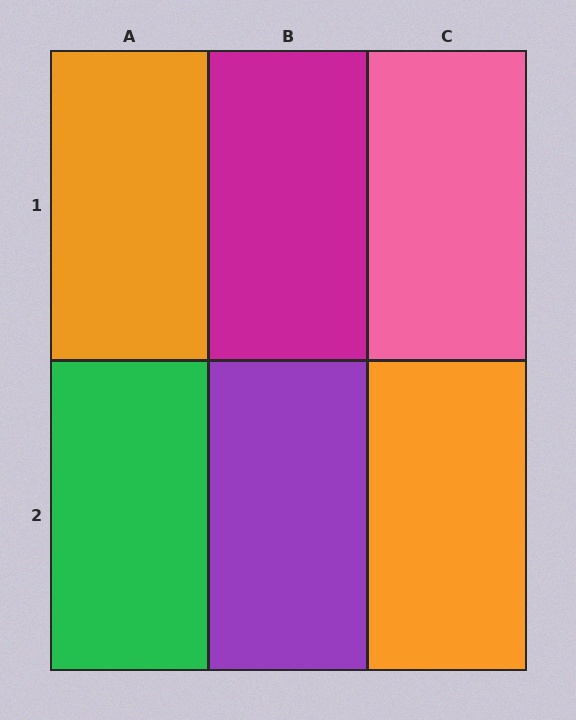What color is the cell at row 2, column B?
Purple.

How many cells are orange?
2 cells are orange.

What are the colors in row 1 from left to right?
Orange, magenta, pink.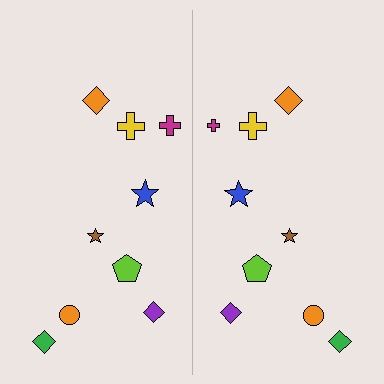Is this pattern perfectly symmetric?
No, the pattern is not perfectly symmetric. The magenta cross on the right side has a different size than its mirror counterpart.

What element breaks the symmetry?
The magenta cross on the right side has a different size than its mirror counterpart.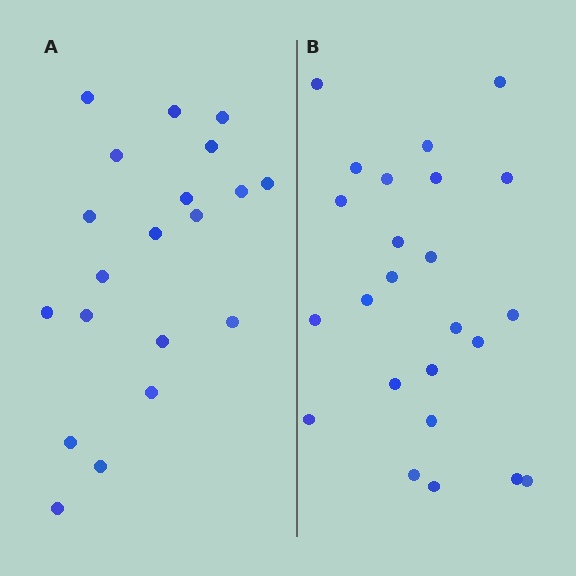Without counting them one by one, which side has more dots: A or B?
Region B (the right region) has more dots.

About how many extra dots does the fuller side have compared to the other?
Region B has about 4 more dots than region A.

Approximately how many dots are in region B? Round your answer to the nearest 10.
About 20 dots. (The exact count is 24, which rounds to 20.)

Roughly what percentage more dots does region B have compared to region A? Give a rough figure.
About 20% more.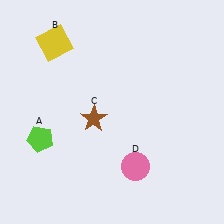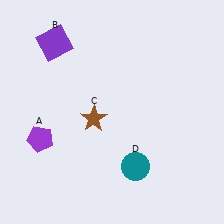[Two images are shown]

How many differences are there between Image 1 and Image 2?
There are 3 differences between the two images.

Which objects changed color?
A changed from lime to purple. B changed from yellow to purple. D changed from pink to teal.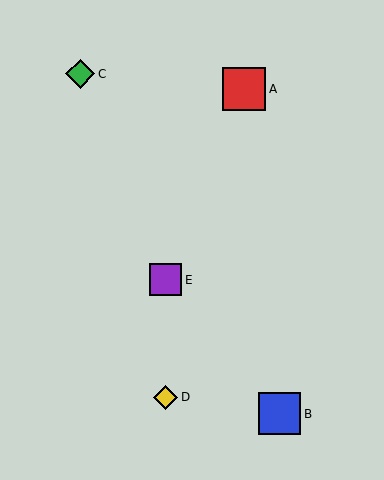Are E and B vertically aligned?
No, E is at x≈166 and B is at x≈280.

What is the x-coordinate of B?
Object B is at x≈280.